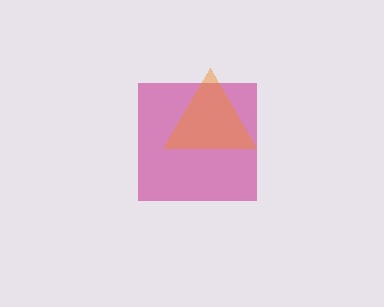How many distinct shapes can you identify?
There are 2 distinct shapes: a magenta square, an orange triangle.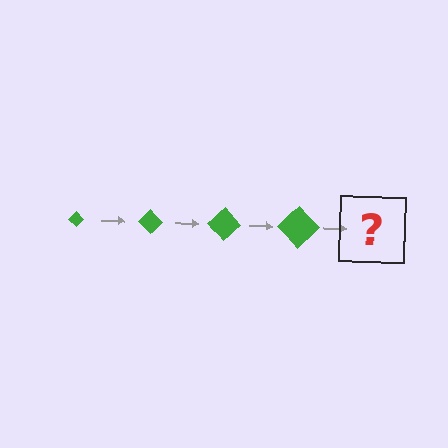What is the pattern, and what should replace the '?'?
The pattern is that the diamond gets progressively larger each step. The '?' should be a green diamond, larger than the previous one.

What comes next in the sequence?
The next element should be a green diamond, larger than the previous one.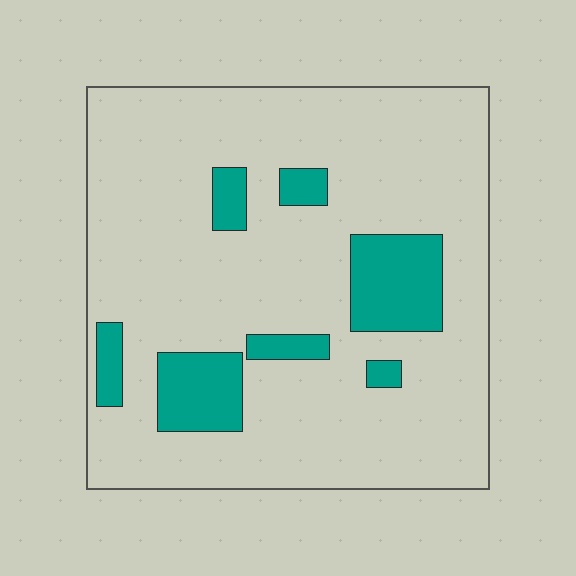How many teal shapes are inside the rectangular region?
7.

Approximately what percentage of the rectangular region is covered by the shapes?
Approximately 15%.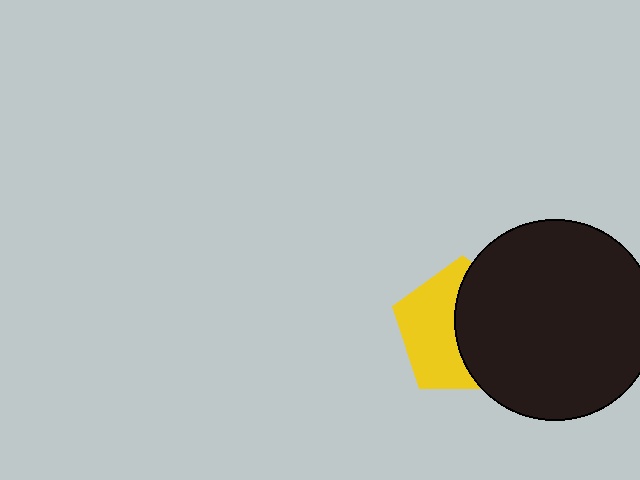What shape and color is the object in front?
The object in front is a black circle.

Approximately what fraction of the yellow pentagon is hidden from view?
Roughly 51% of the yellow pentagon is hidden behind the black circle.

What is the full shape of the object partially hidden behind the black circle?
The partially hidden object is a yellow pentagon.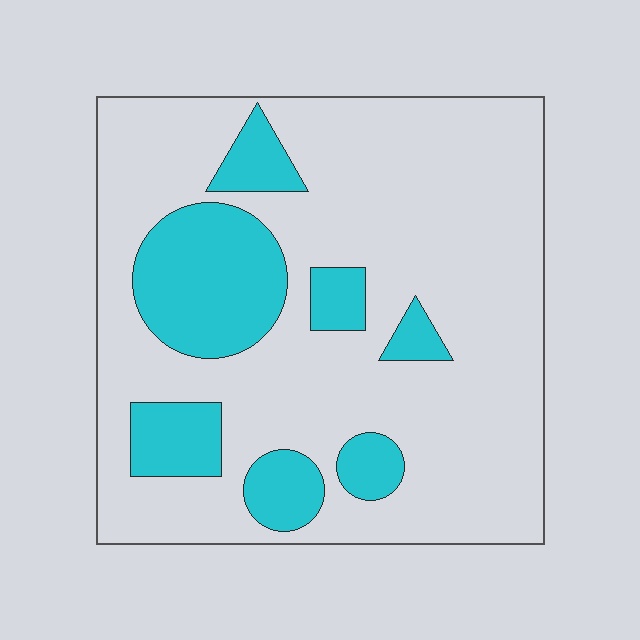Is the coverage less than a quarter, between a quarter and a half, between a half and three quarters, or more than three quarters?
Less than a quarter.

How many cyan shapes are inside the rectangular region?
7.